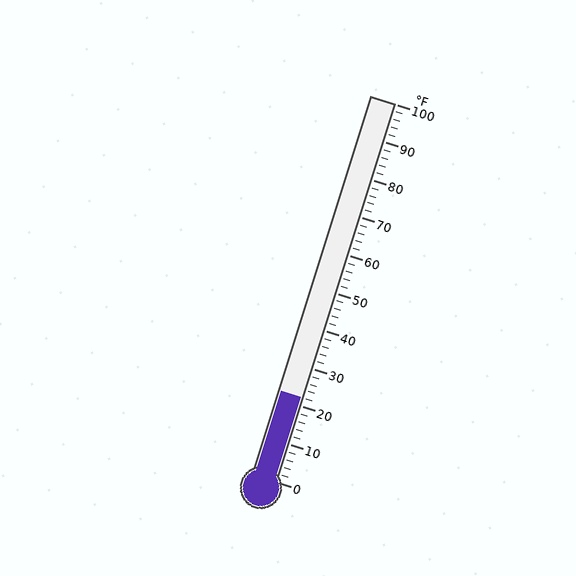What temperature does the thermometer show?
The thermometer shows approximately 22°F.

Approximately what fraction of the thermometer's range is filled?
The thermometer is filled to approximately 20% of its range.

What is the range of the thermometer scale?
The thermometer scale ranges from 0°F to 100°F.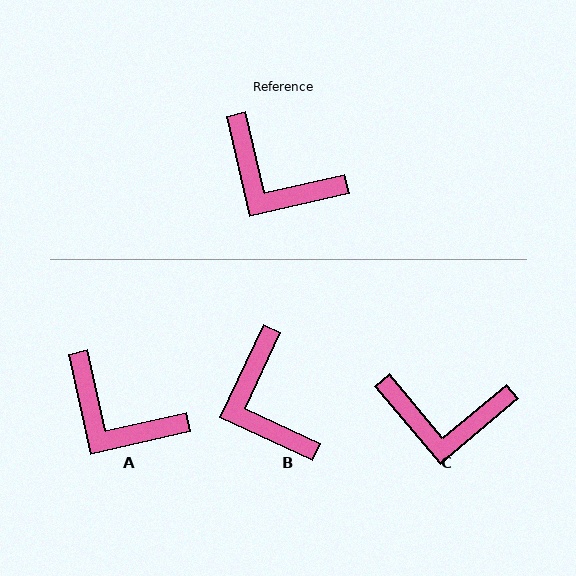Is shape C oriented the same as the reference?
No, it is off by about 27 degrees.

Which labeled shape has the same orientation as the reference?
A.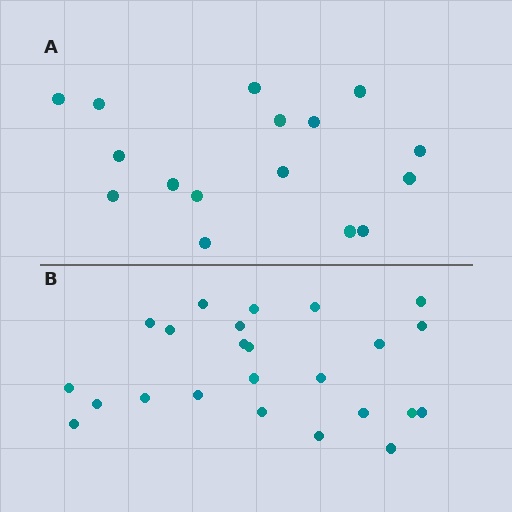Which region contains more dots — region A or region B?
Region B (the bottom region) has more dots.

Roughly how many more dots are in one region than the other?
Region B has roughly 8 or so more dots than region A.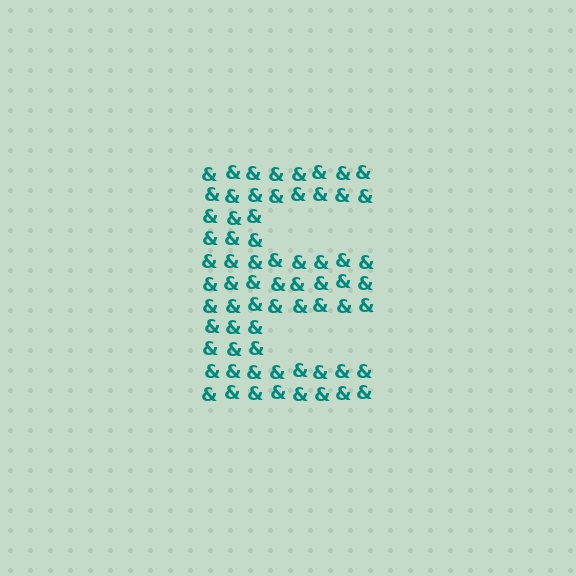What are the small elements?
The small elements are ampersands.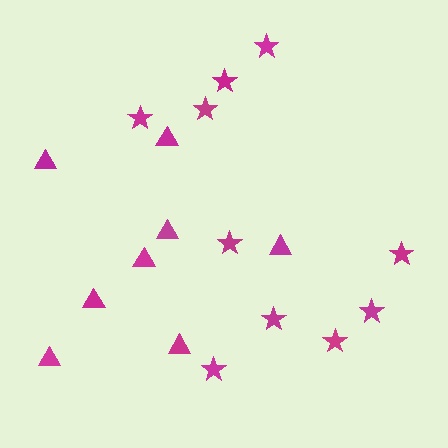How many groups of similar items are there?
There are 2 groups: one group of triangles (8) and one group of stars (10).